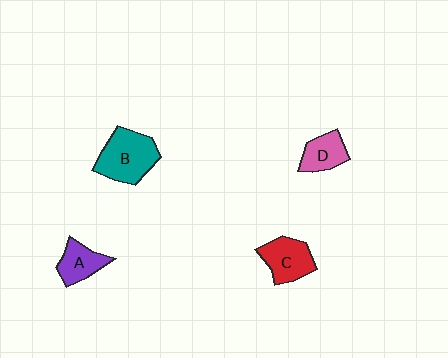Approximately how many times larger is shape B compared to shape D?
Approximately 1.8 times.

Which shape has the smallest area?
Shape D (pink).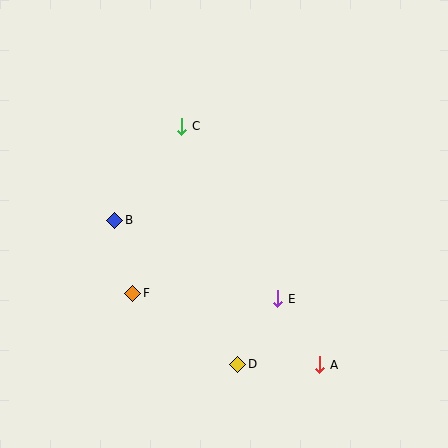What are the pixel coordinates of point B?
Point B is at (115, 220).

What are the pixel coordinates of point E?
Point E is at (278, 299).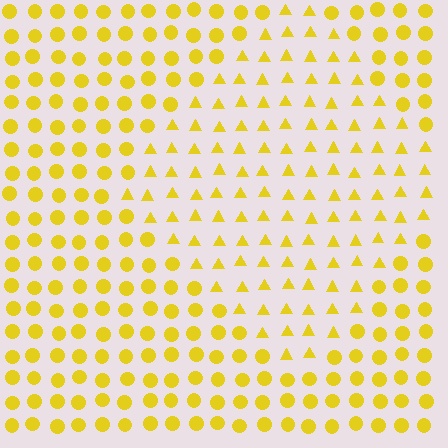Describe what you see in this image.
The image is filled with small yellow elements arranged in a uniform grid. A diamond-shaped region contains triangles, while the surrounding area contains circles. The boundary is defined purely by the change in element shape.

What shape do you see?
I see a diamond.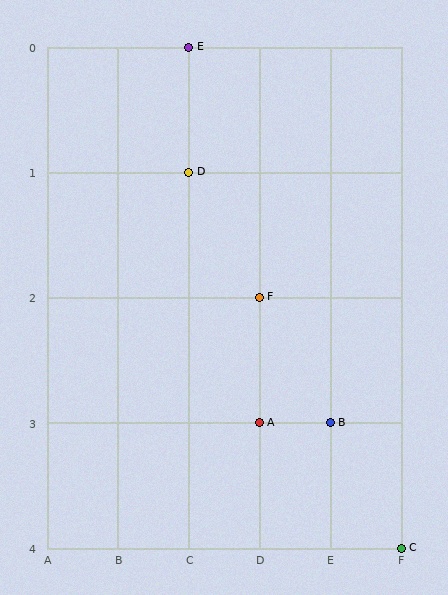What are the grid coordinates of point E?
Point E is at grid coordinates (C, 0).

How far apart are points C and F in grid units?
Points C and F are 2 columns and 2 rows apart (about 2.8 grid units diagonally).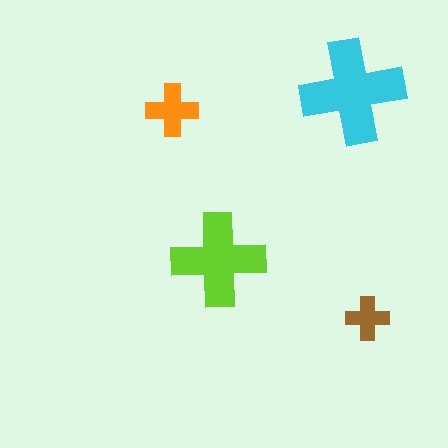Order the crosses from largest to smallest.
the cyan one, the lime one, the orange one, the brown one.